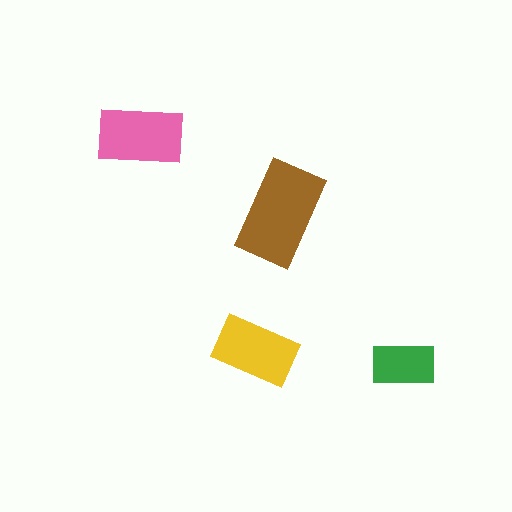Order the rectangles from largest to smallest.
the brown one, the pink one, the yellow one, the green one.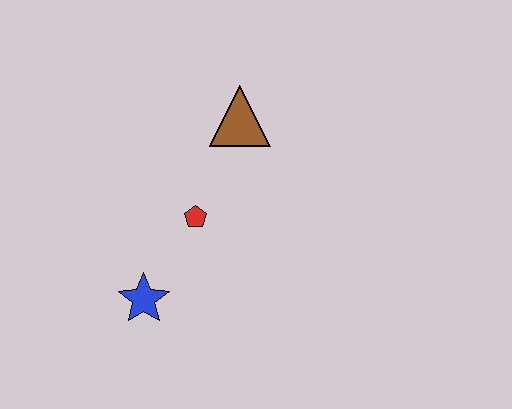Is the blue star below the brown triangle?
Yes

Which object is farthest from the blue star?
The brown triangle is farthest from the blue star.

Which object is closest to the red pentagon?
The blue star is closest to the red pentagon.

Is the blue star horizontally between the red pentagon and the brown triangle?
No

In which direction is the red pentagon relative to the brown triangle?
The red pentagon is below the brown triangle.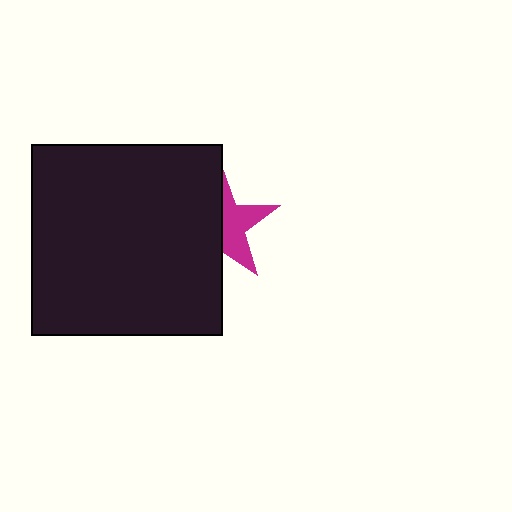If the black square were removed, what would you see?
You would see the complete magenta star.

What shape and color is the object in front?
The object in front is a black square.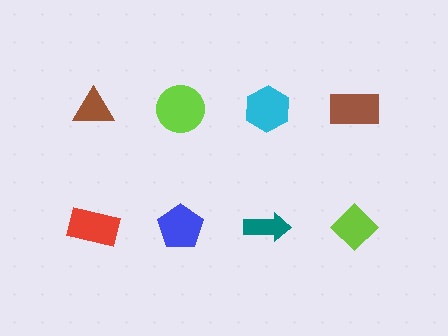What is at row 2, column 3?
A teal arrow.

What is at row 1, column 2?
A lime circle.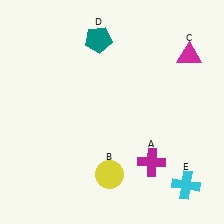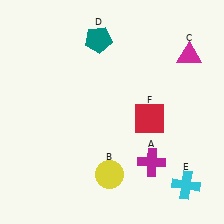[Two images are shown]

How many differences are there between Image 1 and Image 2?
There is 1 difference between the two images.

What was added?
A red square (F) was added in Image 2.